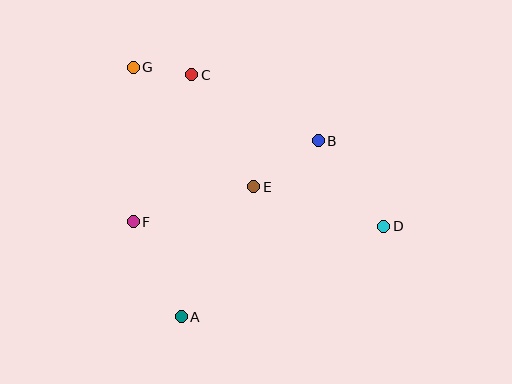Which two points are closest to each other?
Points C and G are closest to each other.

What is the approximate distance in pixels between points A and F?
The distance between A and F is approximately 107 pixels.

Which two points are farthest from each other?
Points D and G are farthest from each other.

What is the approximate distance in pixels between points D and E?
The distance between D and E is approximately 136 pixels.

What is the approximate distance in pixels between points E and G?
The distance between E and G is approximately 170 pixels.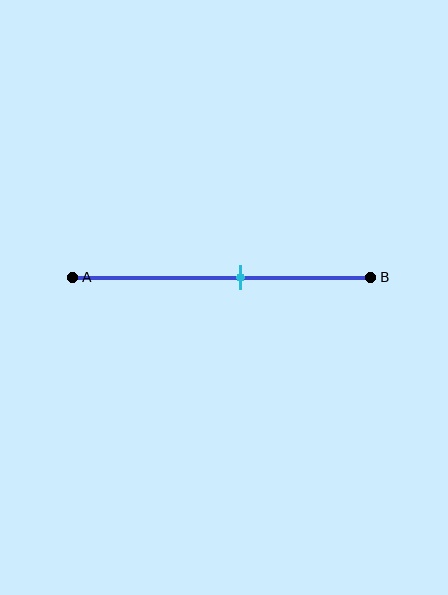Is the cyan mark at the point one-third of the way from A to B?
No, the mark is at about 55% from A, not at the 33% one-third point.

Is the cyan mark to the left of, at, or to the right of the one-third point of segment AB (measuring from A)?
The cyan mark is to the right of the one-third point of segment AB.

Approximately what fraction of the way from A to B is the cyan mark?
The cyan mark is approximately 55% of the way from A to B.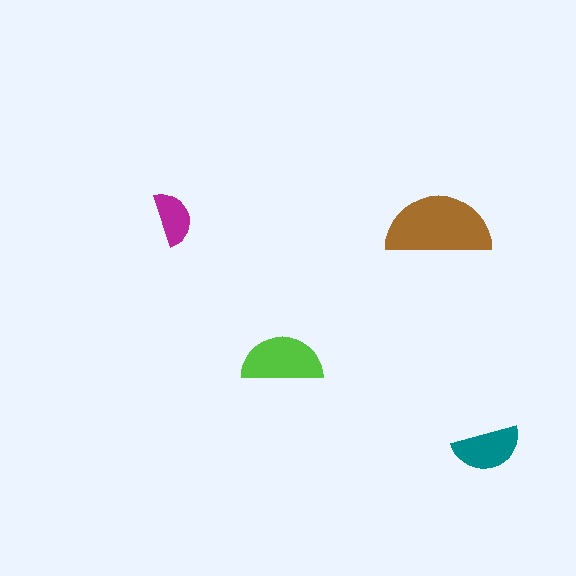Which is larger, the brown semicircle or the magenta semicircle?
The brown one.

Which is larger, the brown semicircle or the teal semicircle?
The brown one.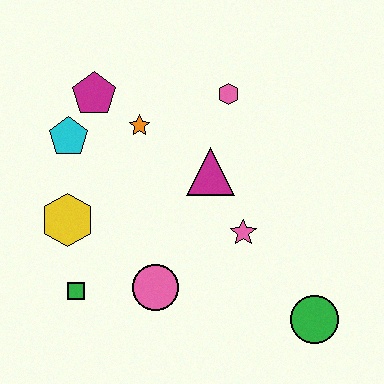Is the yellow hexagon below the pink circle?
No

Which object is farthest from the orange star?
The green circle is farthest from the orange star.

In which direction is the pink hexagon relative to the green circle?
The pink hexagon is above the green circle.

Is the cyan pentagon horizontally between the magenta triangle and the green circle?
No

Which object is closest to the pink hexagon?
The magenta triangle is closest to the pink hexagon.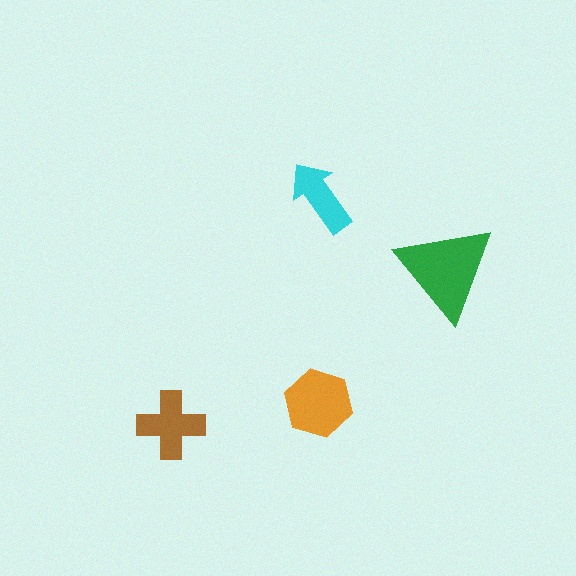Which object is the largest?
The green triangle.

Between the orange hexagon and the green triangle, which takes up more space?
The green triangle.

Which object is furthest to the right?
The green triangle is rightmost.